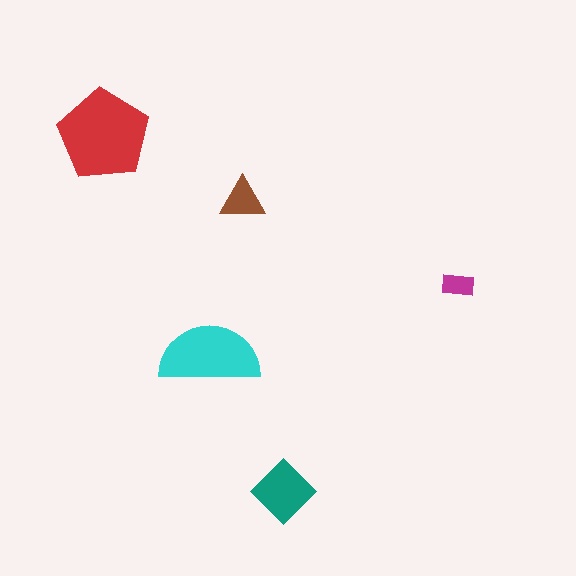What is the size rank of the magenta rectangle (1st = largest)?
5th.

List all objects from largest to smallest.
The red pentagon, the cyan semicircle, the teal diamond, the brown triangle, the magenta rectangle.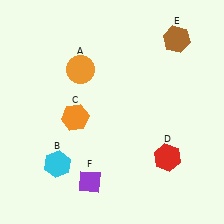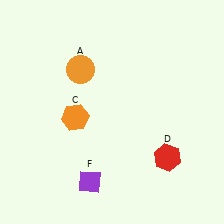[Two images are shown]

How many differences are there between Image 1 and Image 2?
There are 2 differences between the two images.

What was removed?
The cyan hexagon (B), the brown hexagon (E) were removed in Image 2.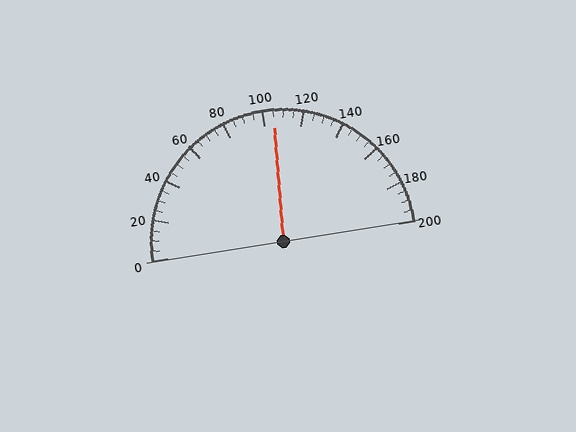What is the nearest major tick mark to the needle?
The nearest major tick mark is 100.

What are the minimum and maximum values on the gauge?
The gauge ranges from 0 to 200.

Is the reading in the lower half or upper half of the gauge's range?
The reading is in the upper half of the range (0 to 200).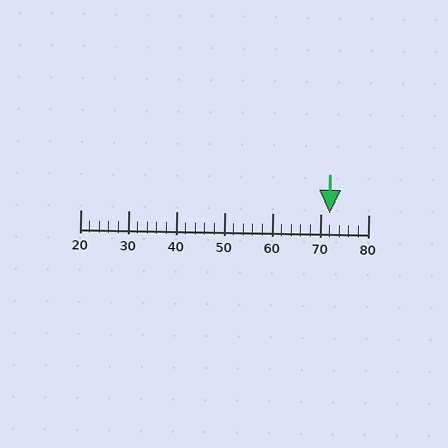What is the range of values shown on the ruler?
The ruler shows values from 20 to 80.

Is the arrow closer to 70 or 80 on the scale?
The arrow is closer to 70.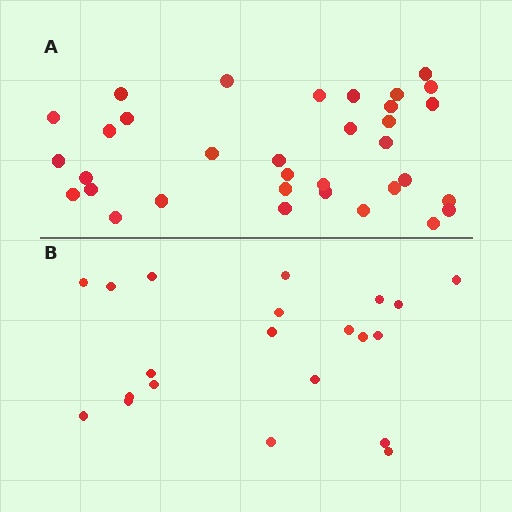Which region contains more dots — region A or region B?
Region A (the top region) has more dots.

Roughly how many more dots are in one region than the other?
Region A has approximately 15 more dots than region B.